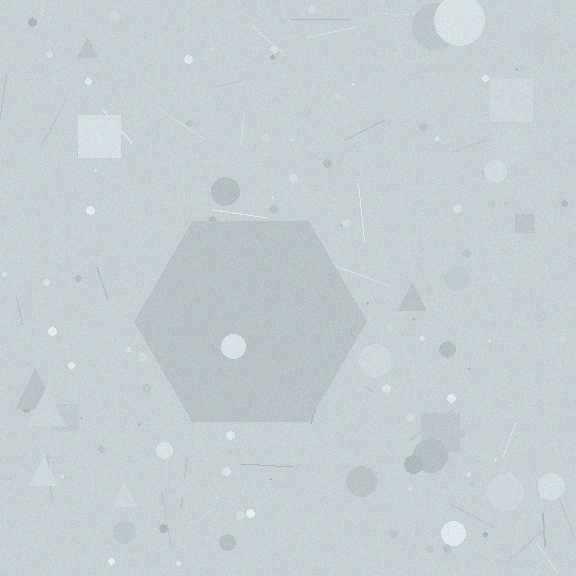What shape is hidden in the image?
A hexagon is hidden in the image.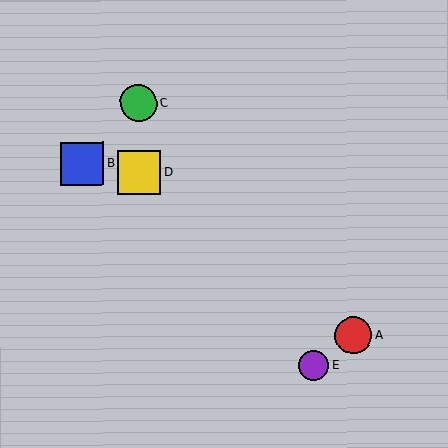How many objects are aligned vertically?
2 objects (C, D) are aligned vertically.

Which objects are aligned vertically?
Objects C, D are aligned vertically.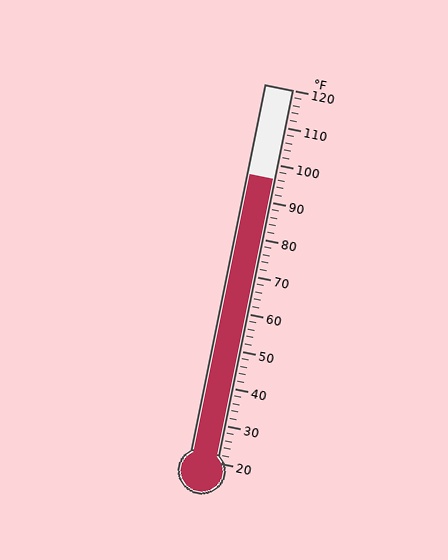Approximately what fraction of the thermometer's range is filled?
The thermometer is filled to approximately 75% of its range.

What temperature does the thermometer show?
The thermometer shows approximately 96°F.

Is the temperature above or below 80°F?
The temperature is above 80°F.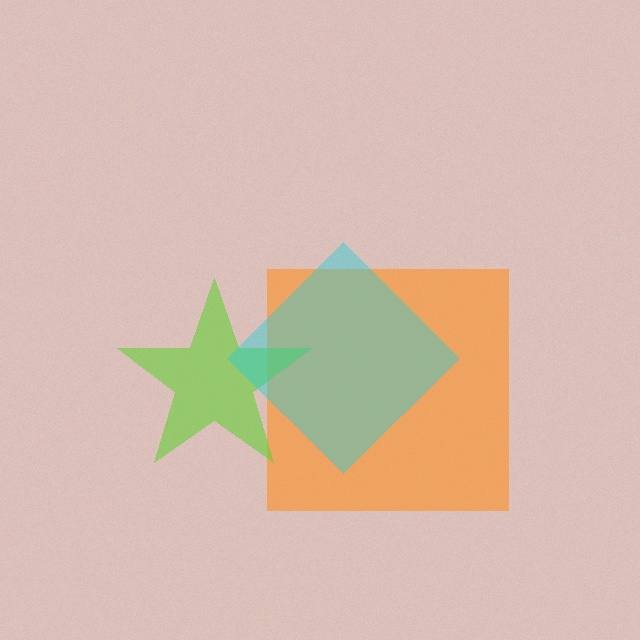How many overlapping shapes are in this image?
There are 3 overlapping shapes in the image.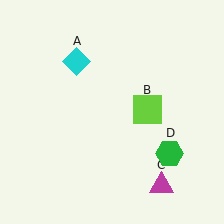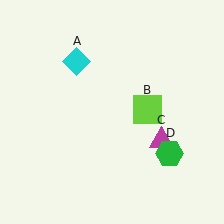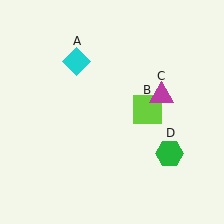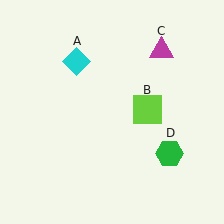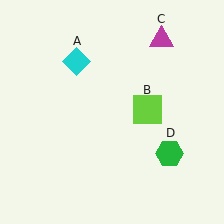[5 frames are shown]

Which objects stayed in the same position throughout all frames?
Cyan diamond (object A) and lime square (object B) and green hexagon (object D) remained stationary.